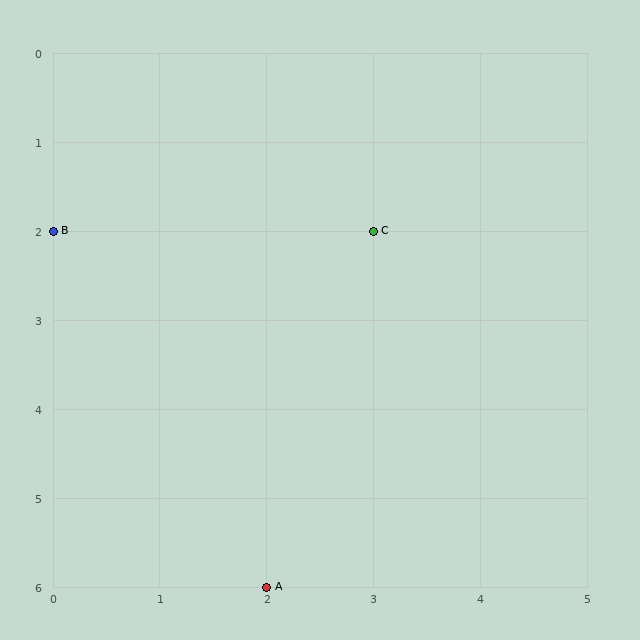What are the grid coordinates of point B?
Point B is at grid coordinates (0, 2).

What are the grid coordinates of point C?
Point C is at grid coordinates (3, 2).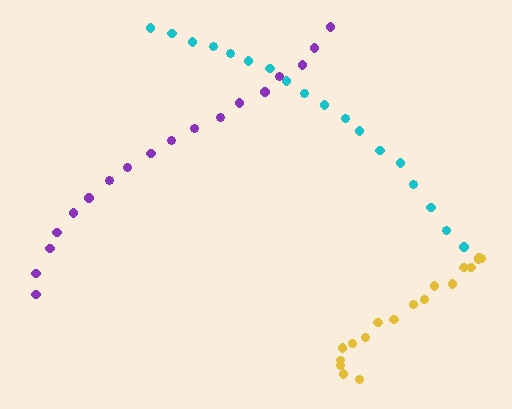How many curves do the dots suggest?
There are 3 distinct paths.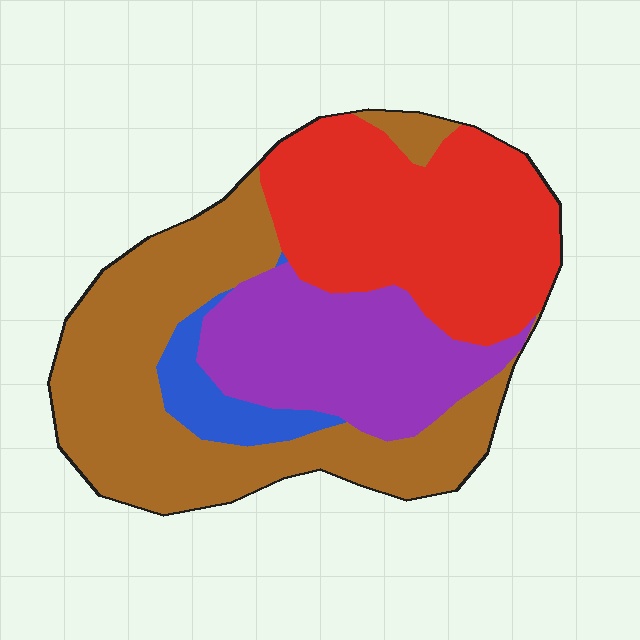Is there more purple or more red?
Red.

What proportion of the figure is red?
Red covers about 30% of the figure.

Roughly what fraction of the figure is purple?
Purple covers 23% of the figure.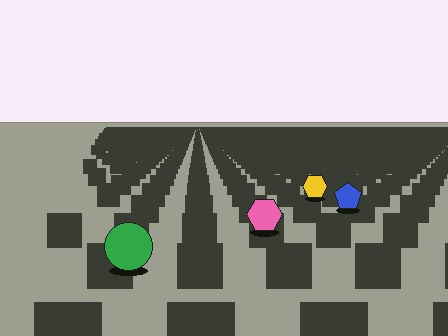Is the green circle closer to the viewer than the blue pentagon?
Yes. The green circle is closer — you can tell from the texture gradient: the ground texture is coarser near it.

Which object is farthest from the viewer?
The yellow hexagon is farthest from the viewer. It appears smaller and the ground texture around it is denser.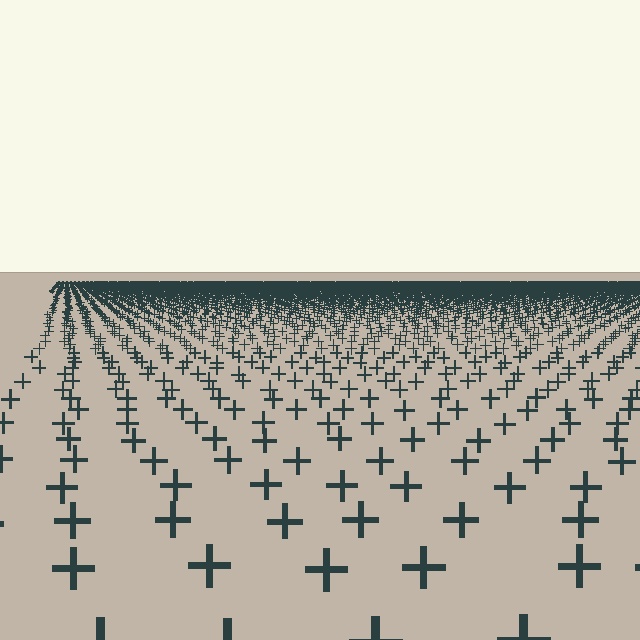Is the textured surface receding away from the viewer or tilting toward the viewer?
The surface is receding away from the viewer. Texture elements get smaller and denser toward the top.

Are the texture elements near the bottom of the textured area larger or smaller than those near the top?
Larger. Near the bottom, elements are closer to the viewer and appear at a bigger on-screen size.